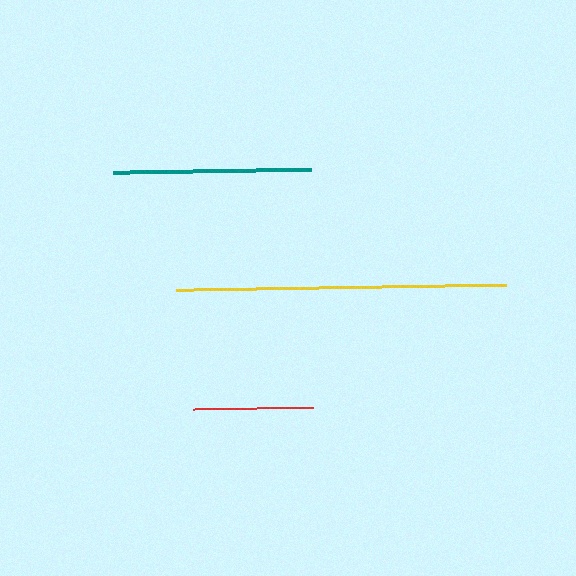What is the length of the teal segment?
The teal segment is approximately 198 pixels long.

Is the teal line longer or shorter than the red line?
The teal line is longer than the red line.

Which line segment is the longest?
The yellow line is the longest at approximately 330 pixels.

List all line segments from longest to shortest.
From longest to shortest: yellow, teal, red.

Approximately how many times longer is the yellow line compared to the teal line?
The yellow line is approximately 1.7 times the length of the teal line.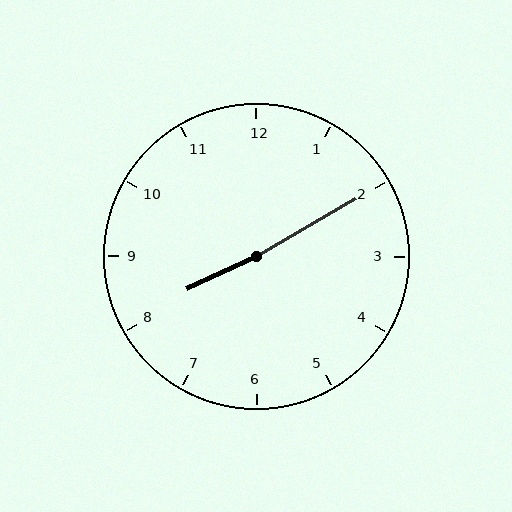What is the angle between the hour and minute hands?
Approximately 175 degrees.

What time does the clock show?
8:10.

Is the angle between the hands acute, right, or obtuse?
It is obtuse.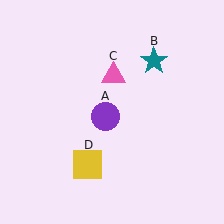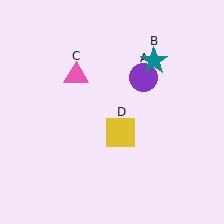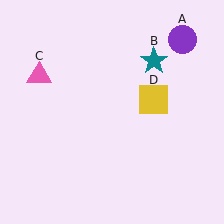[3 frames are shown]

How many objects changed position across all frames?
3 objects changed position: purple circle (object A), pink triangle (object C), yellow square (object D).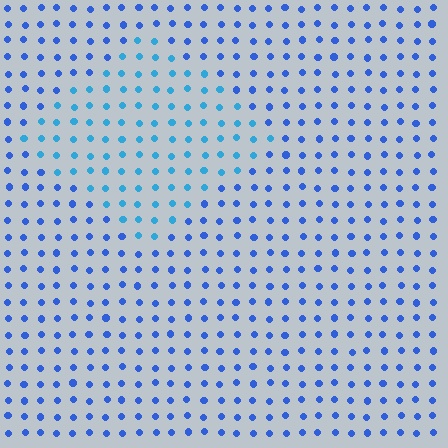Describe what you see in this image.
The image is filled with small blue elements in a uniform arrangement. A diamond-shaped region is visible where the elements are tinted to a slightly different hue, forming a subtle color boundary.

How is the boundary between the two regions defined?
The boundary is defined purely by a slight shift in hue (about 26 degrees). Spacing, size, and orientation are identical on both sides.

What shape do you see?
I see a diamond.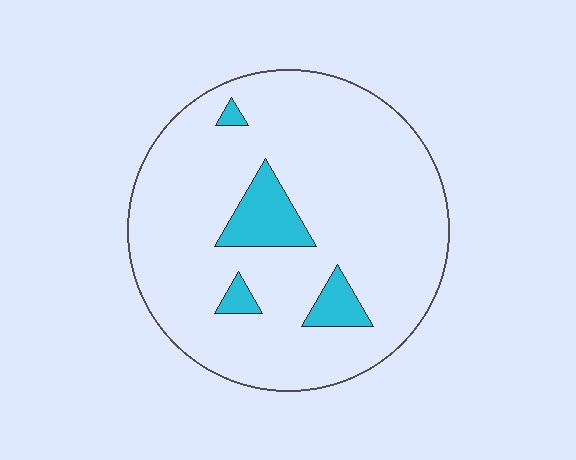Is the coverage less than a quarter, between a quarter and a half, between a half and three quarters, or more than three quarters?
Less than a quarter.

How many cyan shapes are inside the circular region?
4.